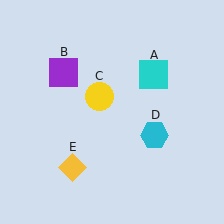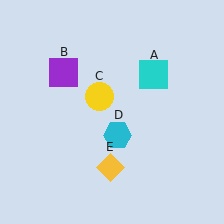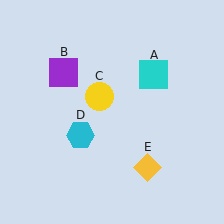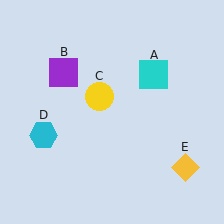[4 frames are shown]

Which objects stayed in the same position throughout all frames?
Cyan square (object A) and purple square (object B) and yellow circle (object C) remained stationary.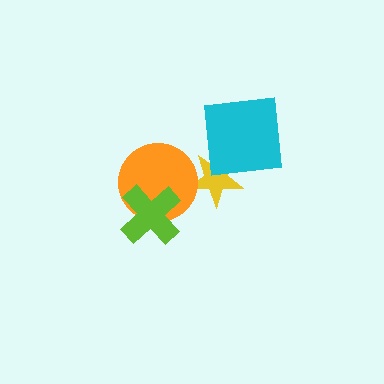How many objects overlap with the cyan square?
1 object overlaps with the cyan square.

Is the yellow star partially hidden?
Yes, it is partially covered by another shape.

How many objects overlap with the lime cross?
1 object overlaps with the lime cross.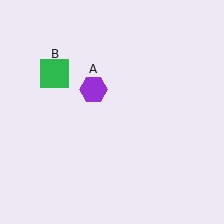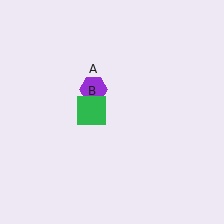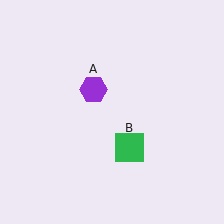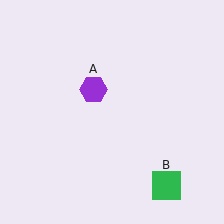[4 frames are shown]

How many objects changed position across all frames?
1 object changed position: green square (object B).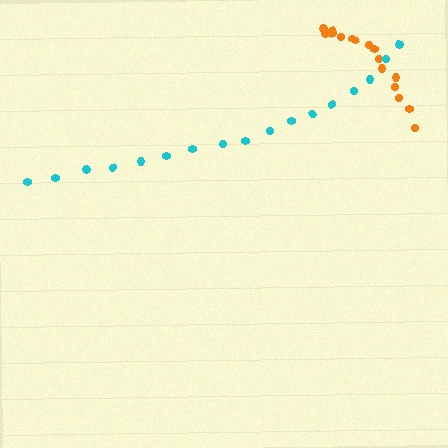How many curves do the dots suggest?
There are 2 distinct paths.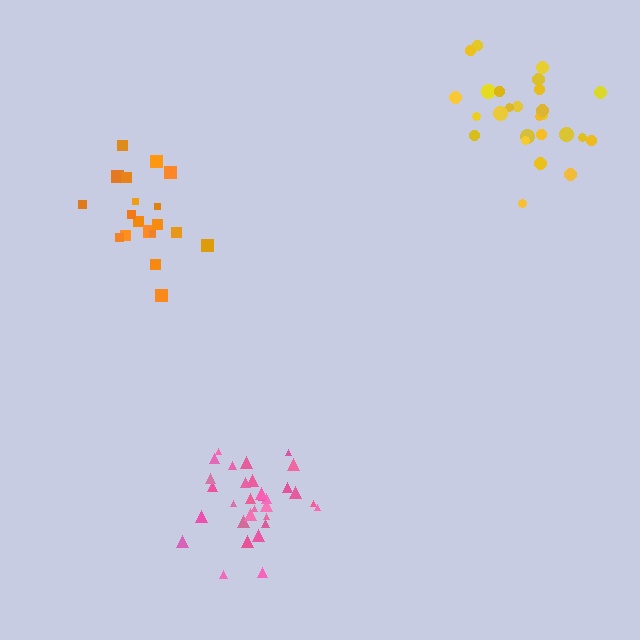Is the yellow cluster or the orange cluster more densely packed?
Orange.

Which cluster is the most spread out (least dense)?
Yellow.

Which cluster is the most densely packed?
Pink.